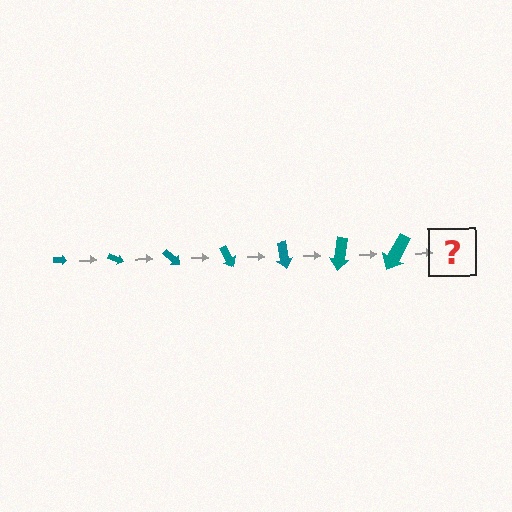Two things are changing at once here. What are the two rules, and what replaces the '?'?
The two rules are that the arrow grows larger each step and it rotates 20 degrees each step. The '?' should be an arrow, larger than the previous one and rotated 140 degrees from the start.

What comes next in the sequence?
The next element should be an arrow, larger than the previous one and rotated 140 degrees from the start.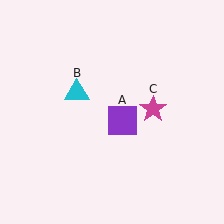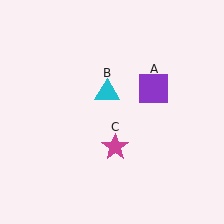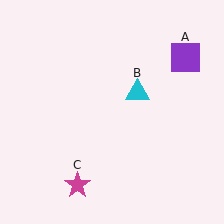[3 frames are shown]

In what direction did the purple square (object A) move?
The purple square (object A) moved up and to the right.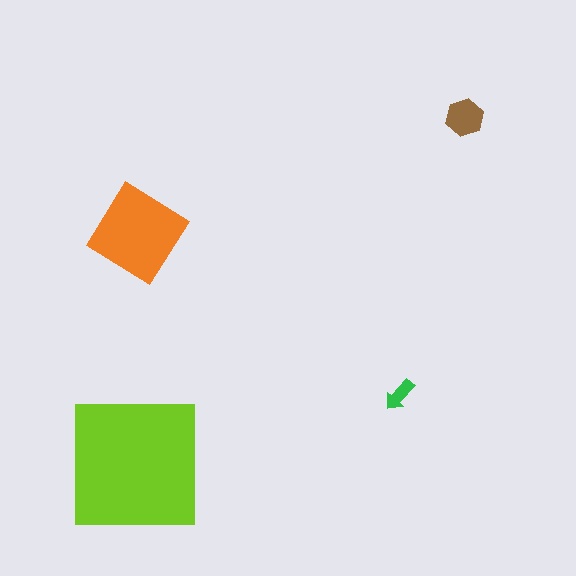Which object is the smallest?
The green arrow.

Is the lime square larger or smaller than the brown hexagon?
Larger.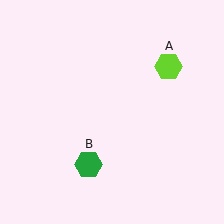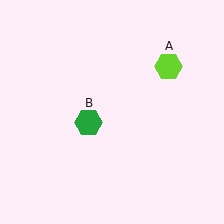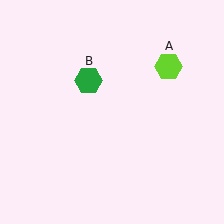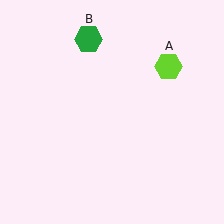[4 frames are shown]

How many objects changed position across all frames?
1 object changed position: green hexagon (object B).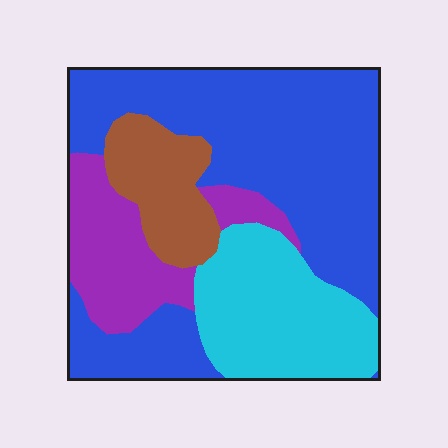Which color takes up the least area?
Brown, at roughly 10%.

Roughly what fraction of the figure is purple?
Purple covers roughly 15% of the figure.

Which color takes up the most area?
Blue, at roughly 50%.